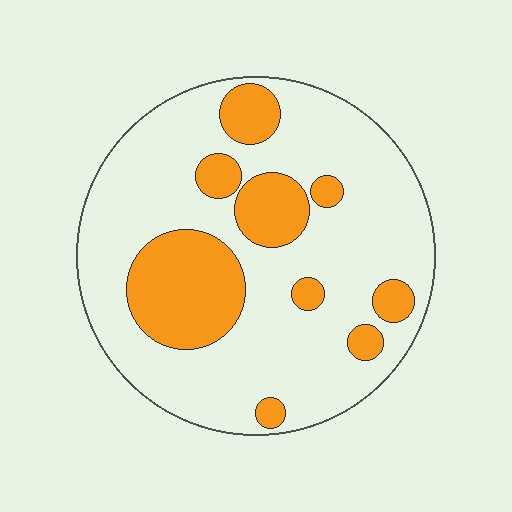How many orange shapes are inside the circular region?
9.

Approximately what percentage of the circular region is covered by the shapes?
Approximately 25%.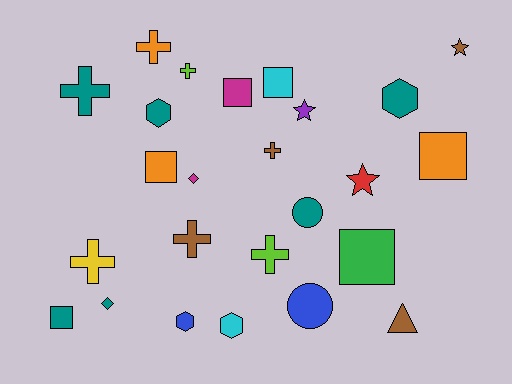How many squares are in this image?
There are 6 squares.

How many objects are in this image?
There are 25 objects.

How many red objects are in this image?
There is 1 red object.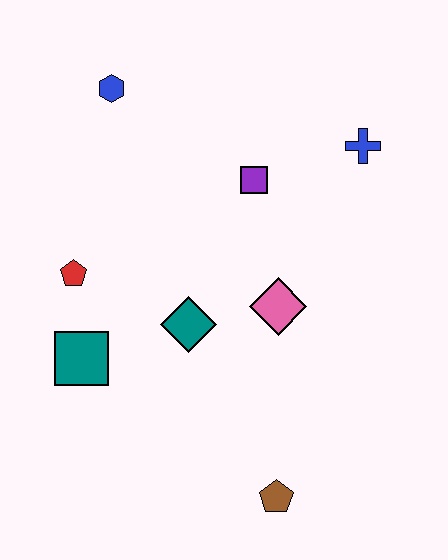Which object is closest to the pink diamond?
The teal diamond is closest to the pink diamond.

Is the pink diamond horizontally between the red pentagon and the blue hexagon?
No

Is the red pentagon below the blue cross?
Yes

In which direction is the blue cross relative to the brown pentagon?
The blue cross is above the brown pentagon.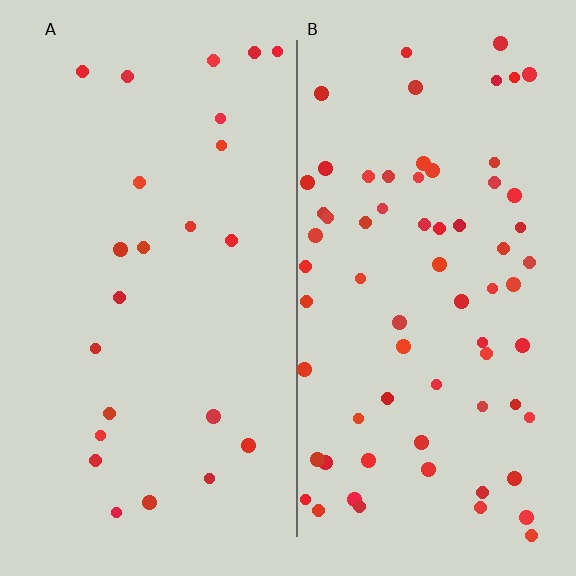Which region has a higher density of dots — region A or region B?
B (the right).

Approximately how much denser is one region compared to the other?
Approximately 3.0× — region B over region A.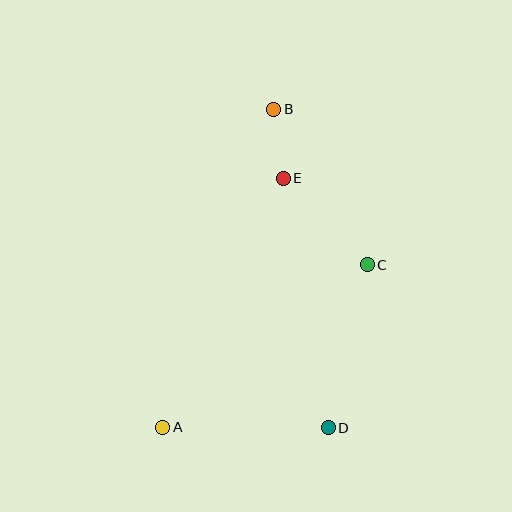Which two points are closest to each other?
Points B and E are closest to each other.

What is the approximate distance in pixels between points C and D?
The distance between C and D is approximately 168 pixels.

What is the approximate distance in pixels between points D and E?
The distance between D and E is approximately 253 pixels.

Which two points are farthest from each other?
Points A and B are farthest from each other.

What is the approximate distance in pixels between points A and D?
The distance between A and D is approximately 166 pixels.